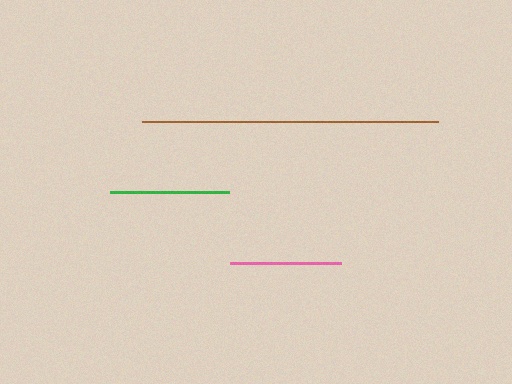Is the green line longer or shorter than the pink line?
The green line is longer than the pink line.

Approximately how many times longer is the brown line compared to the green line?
The brown line is approximately 2.5 times the length of the green line.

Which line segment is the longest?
The brown line is the longest at approximately 296 pixels.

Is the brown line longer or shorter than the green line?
The brown line is longer than the green line.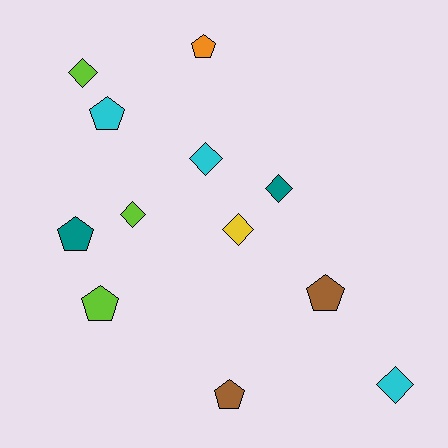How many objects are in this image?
There are 12 objects.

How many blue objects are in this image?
There are no blue objects.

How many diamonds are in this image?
There are 6 diamonds.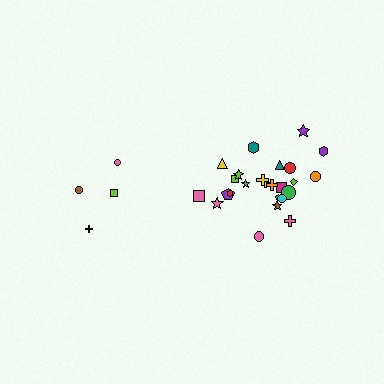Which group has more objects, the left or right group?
The right group.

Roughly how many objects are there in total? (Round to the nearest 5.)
Roughly 30 objects in total.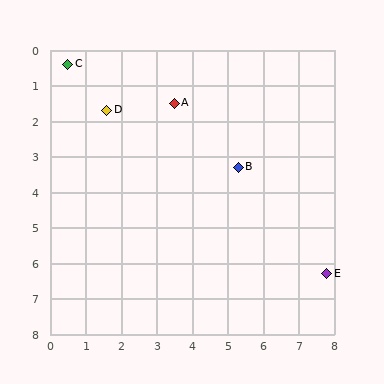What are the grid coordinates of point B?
Point B is at approximately (5.3, 3.3).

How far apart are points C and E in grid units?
Points C and E are about 9.4 grid units apart.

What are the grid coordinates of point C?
Point C is at approximately (0.5, 0.4).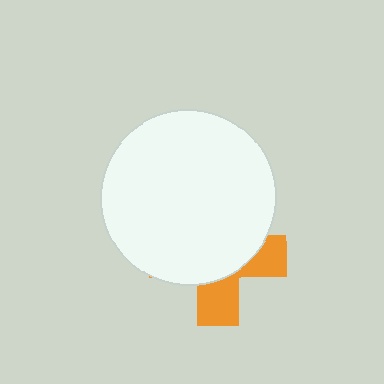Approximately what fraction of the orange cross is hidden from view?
Roughly 67% of the orange cross is hidden behind the white circle.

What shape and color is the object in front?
The object in front is a white circle.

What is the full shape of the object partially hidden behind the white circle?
The partially hidden object is an orange cross.